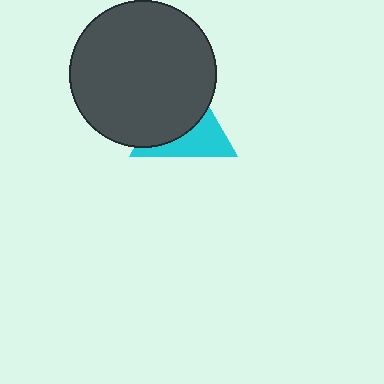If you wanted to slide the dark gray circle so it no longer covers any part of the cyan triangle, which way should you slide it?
Slide it toward the upper-left — that is the most direct way to separate the two shapes.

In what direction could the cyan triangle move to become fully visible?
The cyan triangle could move toward the lower-right. That would shift it out from behind the dark gray circle entirely.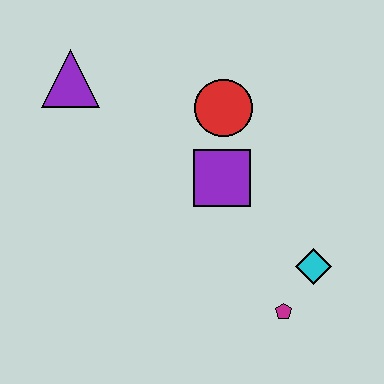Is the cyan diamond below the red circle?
Yes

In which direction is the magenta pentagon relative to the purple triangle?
The magenta pentagon is below the purple triangle.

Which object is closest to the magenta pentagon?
The cyan diamond is closest to the magenta pentagon.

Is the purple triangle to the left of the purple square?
Yes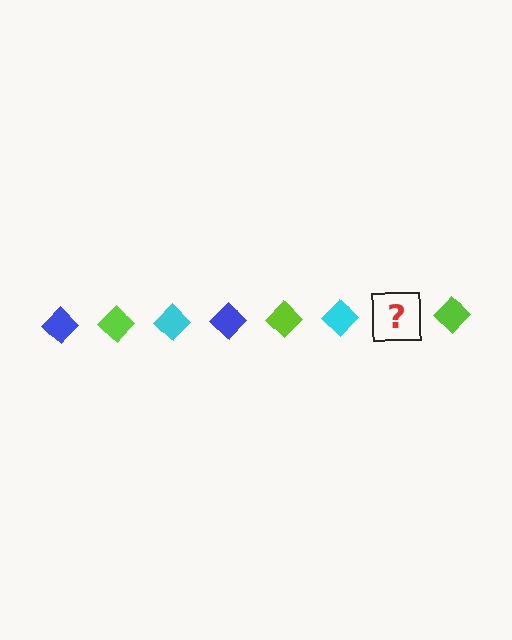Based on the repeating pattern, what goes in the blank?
The blank should be a blue diamond.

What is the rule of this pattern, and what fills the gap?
The rule is that the pattern cycles through blue, lime, cyan diamonds. The gap should be filled with a blue diamond.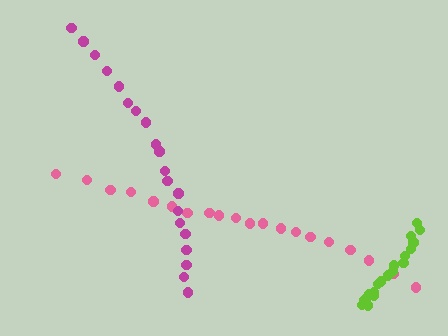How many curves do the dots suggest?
There are 3 distinct paths.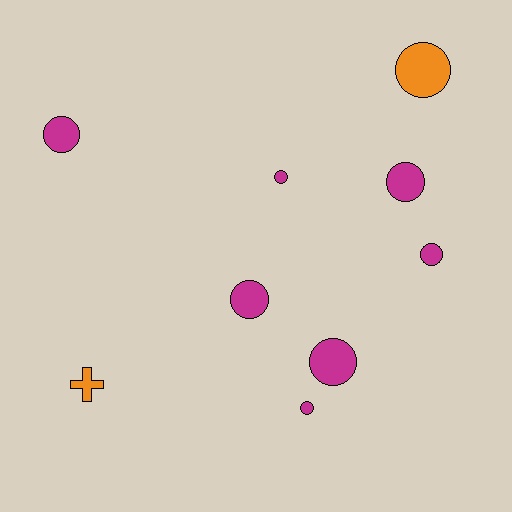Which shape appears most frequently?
Circle, with 8 objects.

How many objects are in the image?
There are 9 objects.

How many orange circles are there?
There is 1 orange circle.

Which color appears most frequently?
Magenta, with 7 objects.